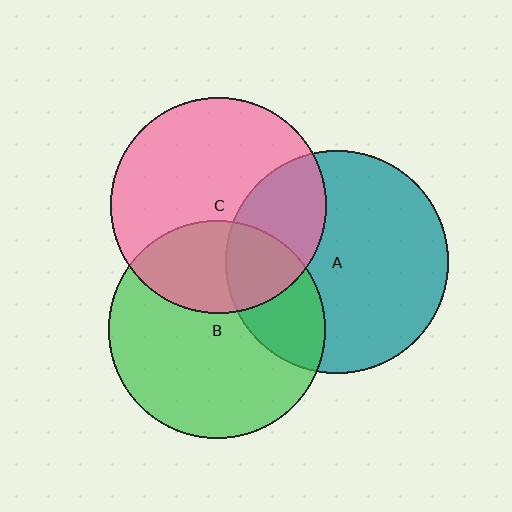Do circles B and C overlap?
Yes.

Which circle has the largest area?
Circle A (teal).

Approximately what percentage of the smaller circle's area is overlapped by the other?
Approximately 30%.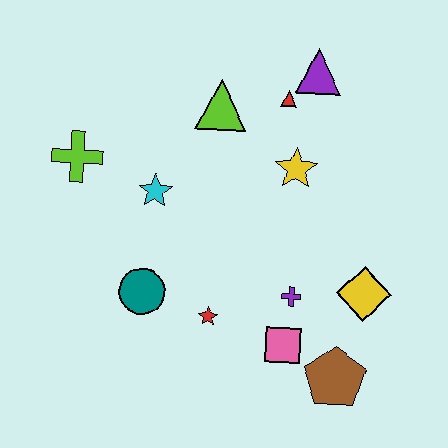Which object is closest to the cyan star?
The lime cross is closest to the cyan star.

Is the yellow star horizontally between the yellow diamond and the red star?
Yes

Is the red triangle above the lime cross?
Yes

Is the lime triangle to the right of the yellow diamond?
No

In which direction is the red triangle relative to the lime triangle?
The red triangle is to the right of the lime triangle.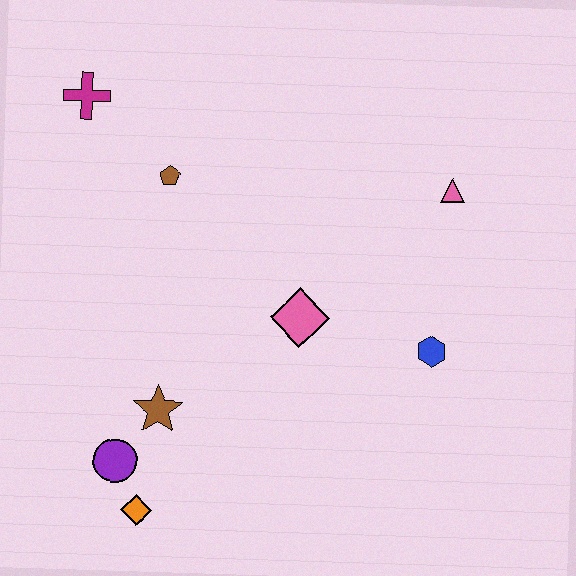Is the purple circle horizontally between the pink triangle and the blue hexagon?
No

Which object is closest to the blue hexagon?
The pink diamond is closest to the blue hexagon.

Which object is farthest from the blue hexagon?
The magenta cross is farthest from the blue hexagon.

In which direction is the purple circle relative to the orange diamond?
The purple circle is above the orange diamond.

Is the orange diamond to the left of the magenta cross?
No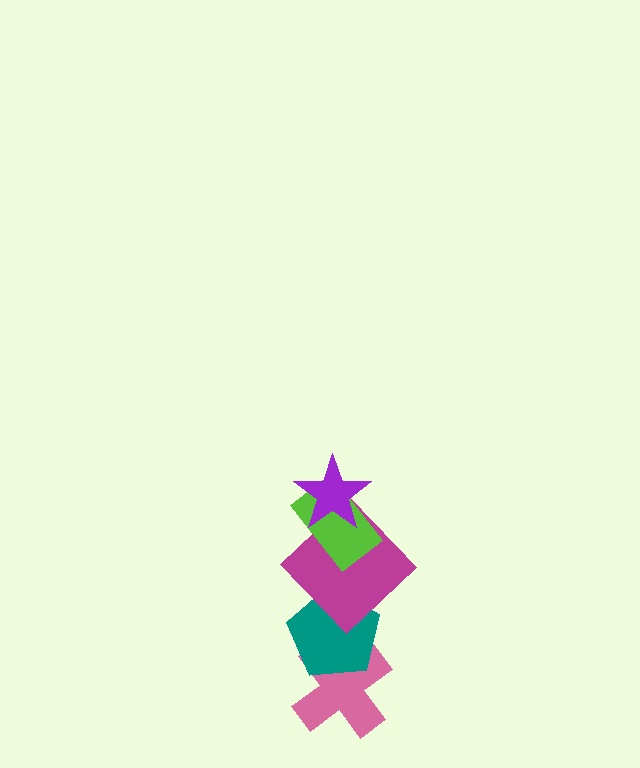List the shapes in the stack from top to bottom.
From top to bottom: the purple star, the lime rectangle, the magenta diamond, the teal pentagon, the pink cross.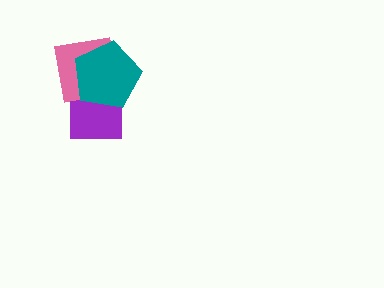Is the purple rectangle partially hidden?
Yes, it is partially covered by another shape.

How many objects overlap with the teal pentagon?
2 objects overlap with the teal pentagon.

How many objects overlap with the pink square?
2 objects overlap with the pink square.